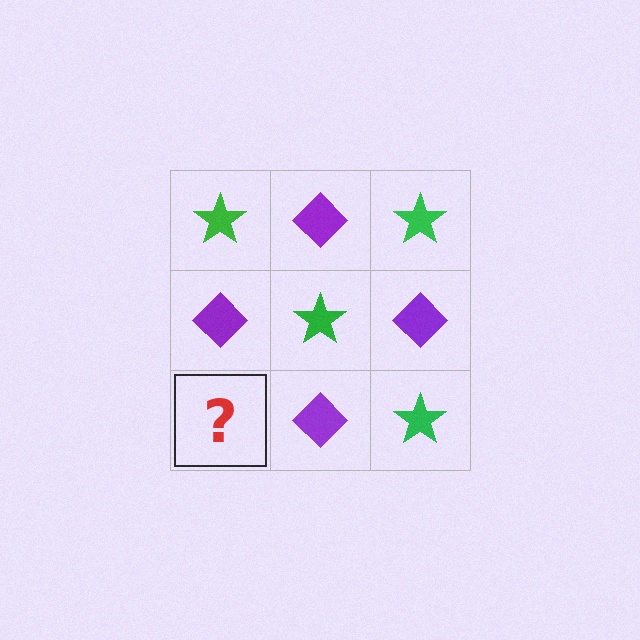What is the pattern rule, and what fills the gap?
The rule is that it alternates green star and purple diamond in a checkerboard pattern. The gap should be filled with a green star.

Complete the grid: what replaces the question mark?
The question mark should be replaced with a green star.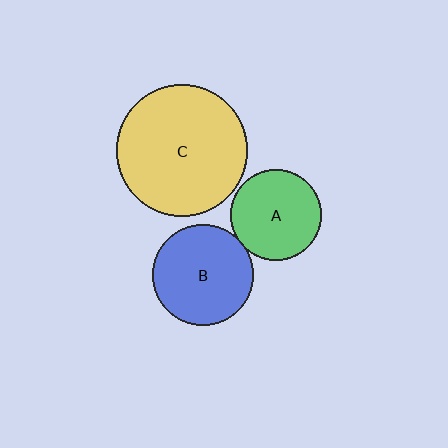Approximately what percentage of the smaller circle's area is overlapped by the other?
Approximately 5%.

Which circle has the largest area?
Circle C (yellow).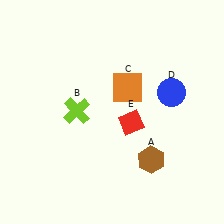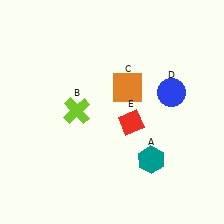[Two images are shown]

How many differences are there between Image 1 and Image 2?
There is 1 difference between the two images.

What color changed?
The hexagon (A) changed from brown in Image 1 to teal in Image 2.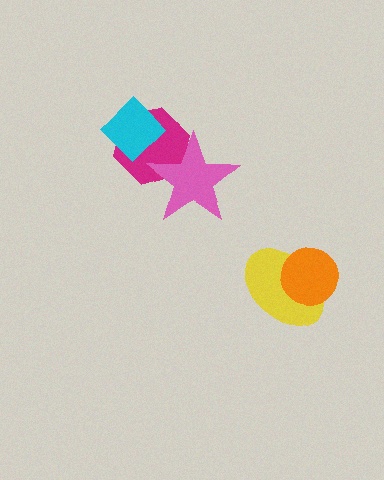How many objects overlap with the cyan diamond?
1 object overlaps with the cyan diamond.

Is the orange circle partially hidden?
No, no other shape covers it.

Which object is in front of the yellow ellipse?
The orange circle is in front of the yellow ellipse.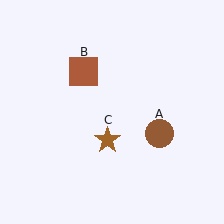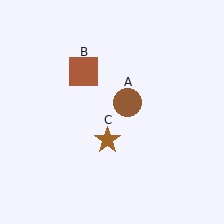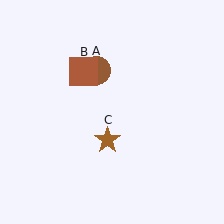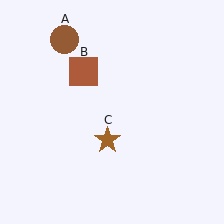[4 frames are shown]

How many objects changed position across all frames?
1 object changed position: brown circle (object A).